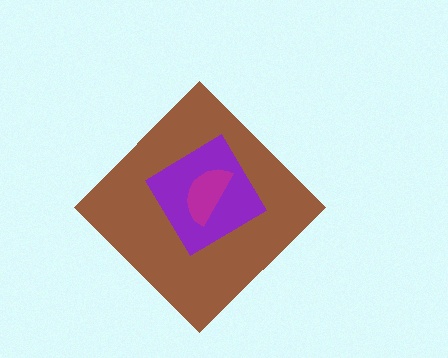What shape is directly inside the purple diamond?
The magenta semicircle.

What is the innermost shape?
The magenta semicircle.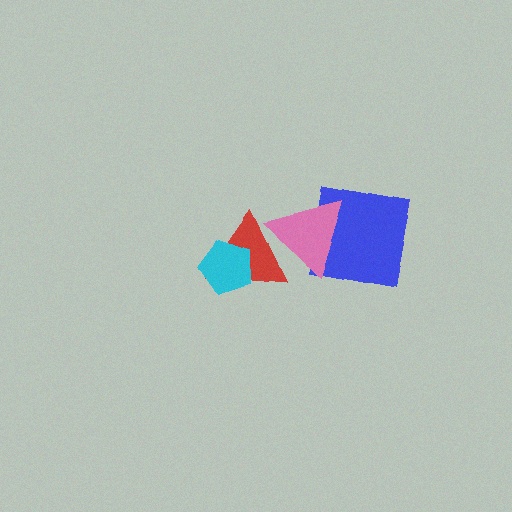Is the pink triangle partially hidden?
No, no other shape covers it.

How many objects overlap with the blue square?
1 object overlaps with the blue square.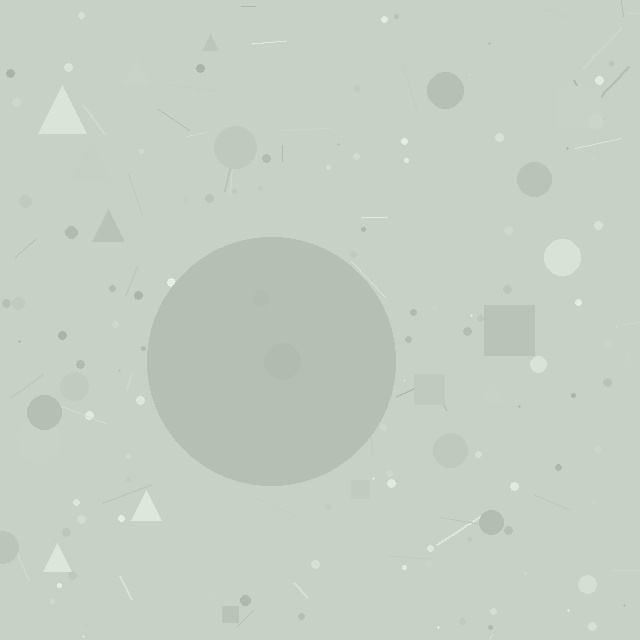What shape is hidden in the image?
A circle is hidden in the image.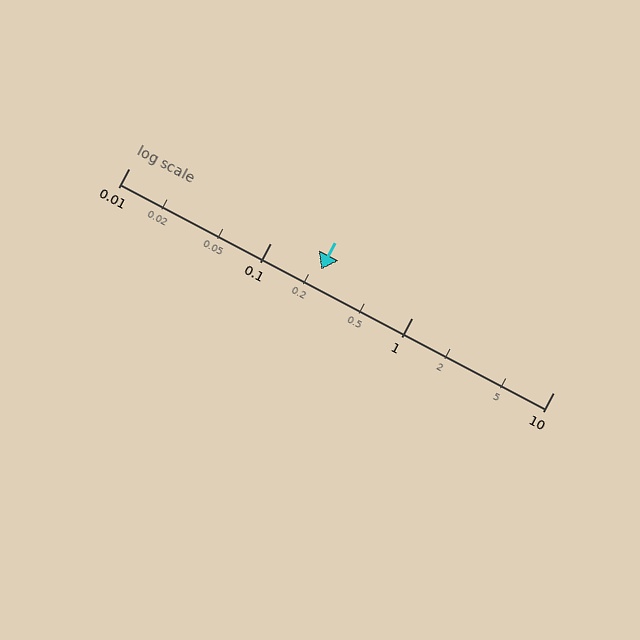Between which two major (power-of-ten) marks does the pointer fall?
The pointer is between 0.1 and 1.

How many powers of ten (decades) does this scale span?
The scale spans 3 decades, from 0.01 to 10.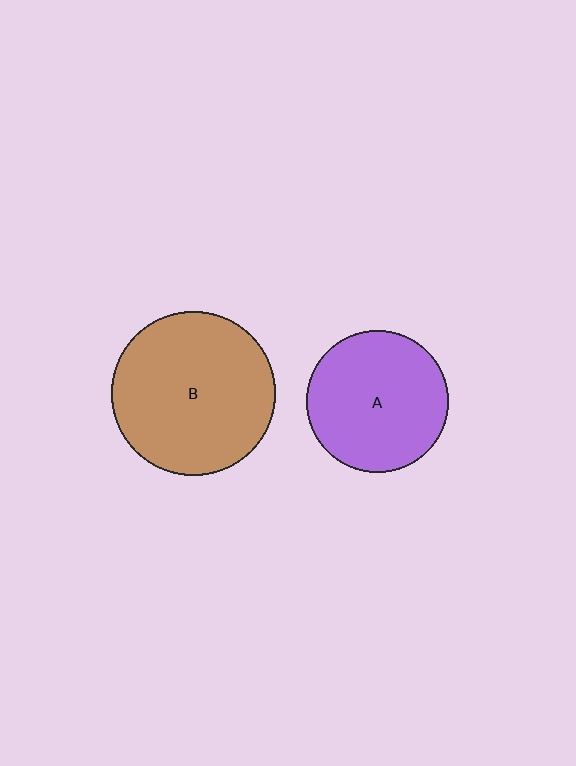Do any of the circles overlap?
No, none of the circles overlap.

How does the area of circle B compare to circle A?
Approximately 1.3 times.